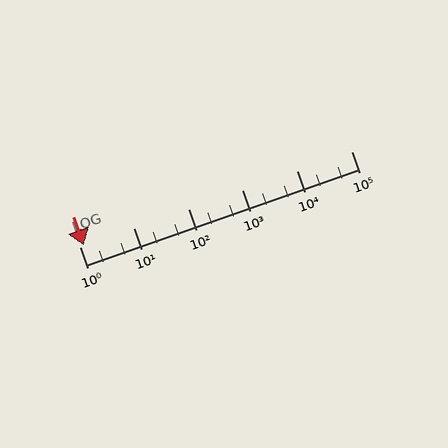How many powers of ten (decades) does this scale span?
The scale spans 5 decades, from 1 to 100000.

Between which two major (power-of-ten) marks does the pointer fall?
The pointer is between 1 and 10.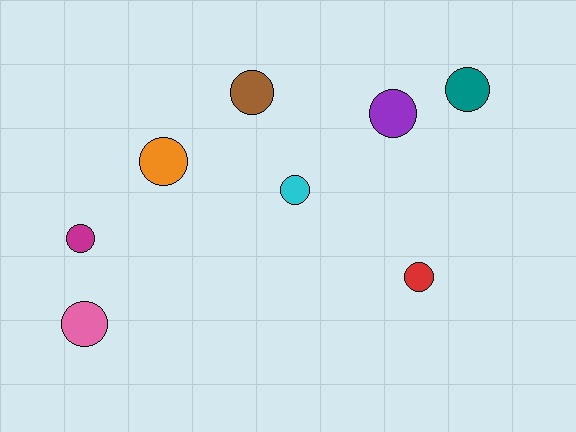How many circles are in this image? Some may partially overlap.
There are 8 circles.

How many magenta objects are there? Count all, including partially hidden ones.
There is 1 magenta object.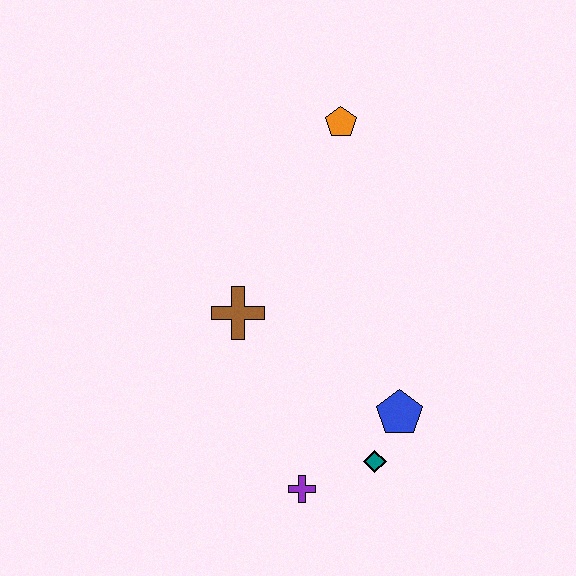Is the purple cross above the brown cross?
No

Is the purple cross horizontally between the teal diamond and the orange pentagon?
No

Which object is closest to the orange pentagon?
The brown cross is closest to the orange pentagon.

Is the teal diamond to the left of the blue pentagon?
Yes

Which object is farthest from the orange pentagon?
The purple cross is farthest from the orange pentagon.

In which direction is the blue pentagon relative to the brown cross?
The blue pentagon is to the right of the brown cross.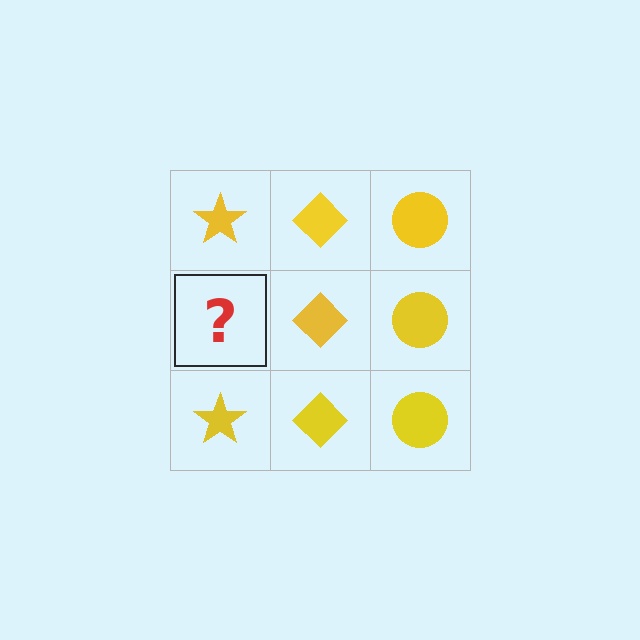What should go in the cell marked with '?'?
The missing cell should contain a yellow star.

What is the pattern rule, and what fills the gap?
The rule is that each column has a consistent shape. The gap should be filled with a yellow star.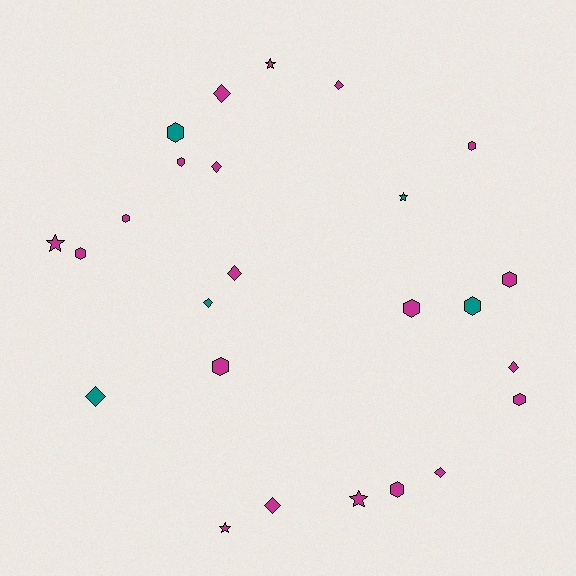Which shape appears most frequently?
Hexagon, with 11 objects.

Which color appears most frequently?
Magenta, with 20 objects.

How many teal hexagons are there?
There are 2 teal hexagons.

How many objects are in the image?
There are 25 objects.